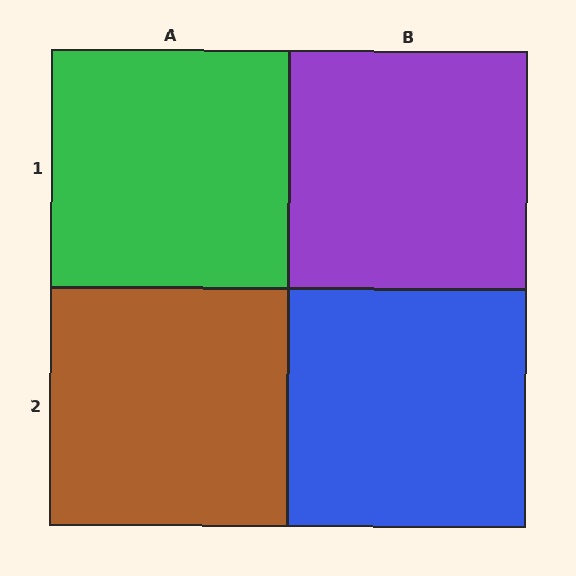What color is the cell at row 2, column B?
Blue.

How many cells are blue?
1 cell is blue.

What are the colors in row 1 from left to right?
Green, purple.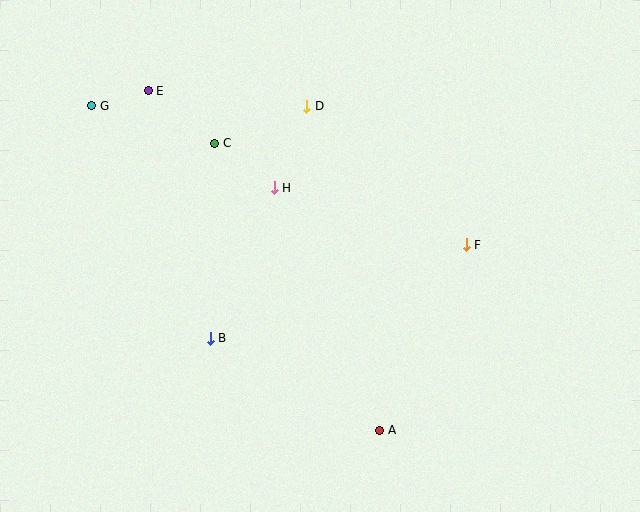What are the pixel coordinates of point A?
Point A is at (380, 430).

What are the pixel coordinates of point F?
Point F is at (466, 245).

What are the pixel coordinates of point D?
Point D is at (307, 106).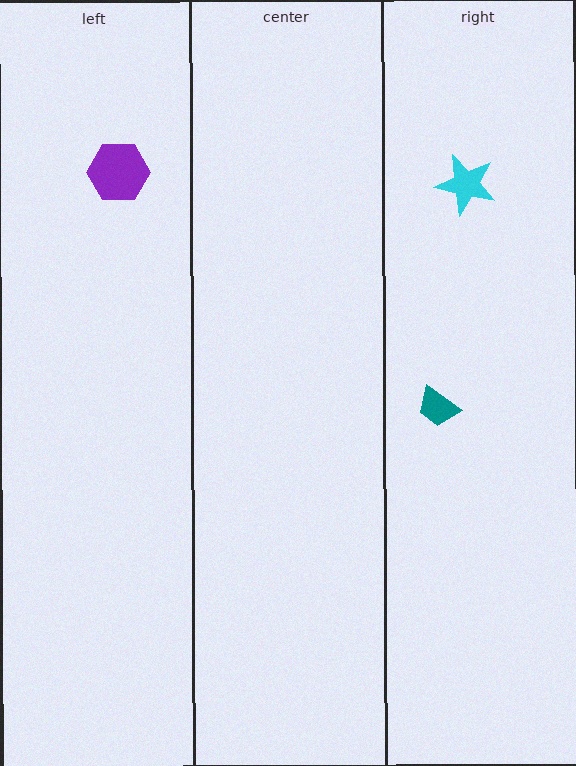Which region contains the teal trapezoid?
The right region.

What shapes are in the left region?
The purple hexagon.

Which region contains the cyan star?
The right region.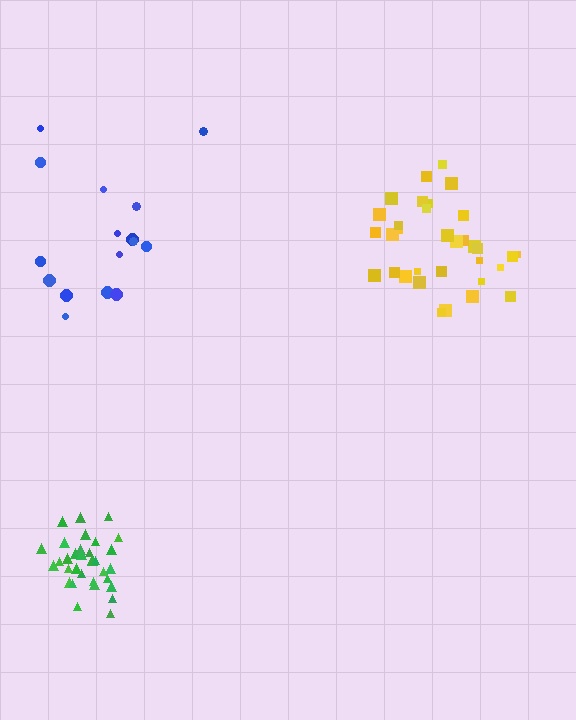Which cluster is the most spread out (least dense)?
Blue.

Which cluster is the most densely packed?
Green.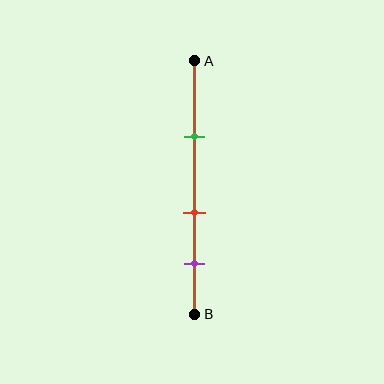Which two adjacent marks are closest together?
The red and purple marks are the closest adjacent pair.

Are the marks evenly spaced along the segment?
Yes, the marks are approximately evenly spaced.